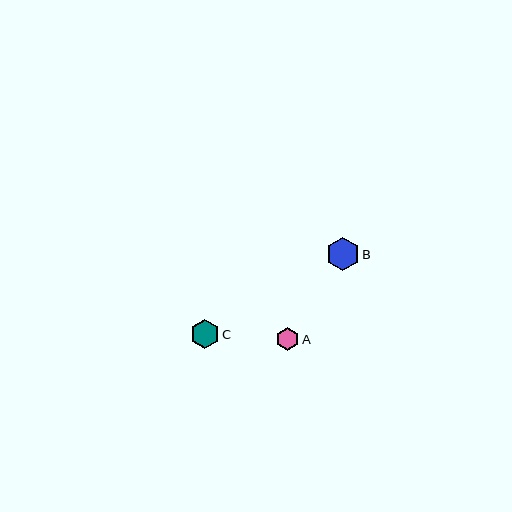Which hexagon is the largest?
Hexagon B is the largest with a size of approximately 33 pixels.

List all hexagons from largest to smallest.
From largest to smallest: B, C, A.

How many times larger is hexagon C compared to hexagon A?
Hexagon C is approximately 1.3 times the size of hexagon A.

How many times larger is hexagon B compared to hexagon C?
Hexagon B is approximately 1.2 times the size of hexagon C.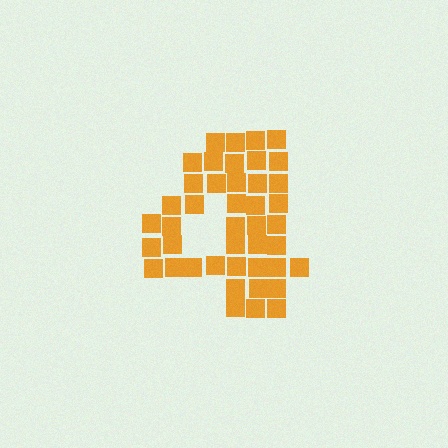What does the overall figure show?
The overall figure shows the digit 4.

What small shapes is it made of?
It is made of small squares.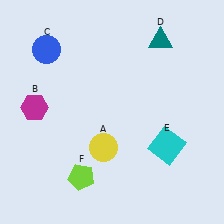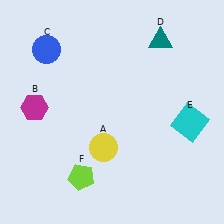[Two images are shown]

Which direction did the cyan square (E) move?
The cyan square (E) moved up.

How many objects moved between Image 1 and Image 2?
1 object moved between the two images.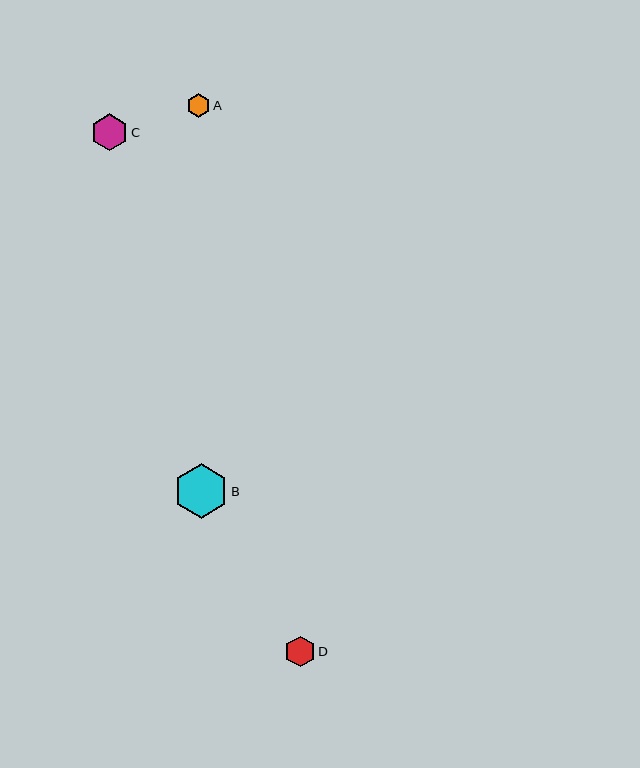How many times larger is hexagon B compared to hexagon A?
Hexagon B is approximately 2.3 times the size of hexagon A.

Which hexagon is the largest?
Hexagon B is the largest with a size of approximately 54 pixels.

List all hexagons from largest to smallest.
From largest to smallest: B, C, D, A.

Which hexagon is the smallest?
Hexagon A is the smallest with a size of approximately 24 pixels.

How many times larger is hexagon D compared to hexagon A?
Hexagon D is approximately 1.3 times the size of hexagon A.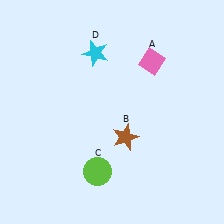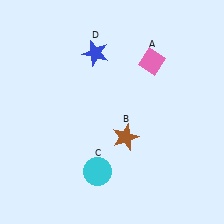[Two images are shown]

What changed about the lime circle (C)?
In Image 1, C is lime. In Image 2, it changed to cyan.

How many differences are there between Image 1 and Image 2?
There are 2 differences between the two images.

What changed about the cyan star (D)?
In Image 1, D is cyan. In Image 2, it changed to blue.